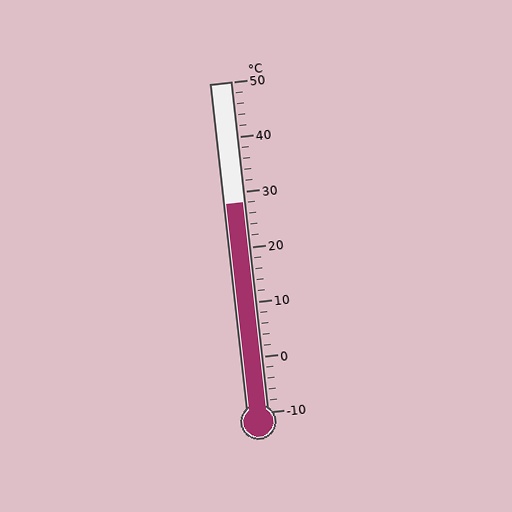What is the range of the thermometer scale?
The thermometer scale ranges from -10°C to 50°C.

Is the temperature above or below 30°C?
The temperature is below 30°C.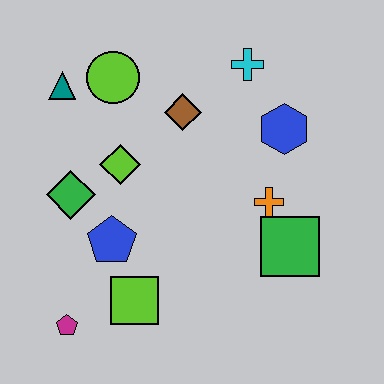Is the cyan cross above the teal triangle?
Yes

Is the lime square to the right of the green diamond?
Yes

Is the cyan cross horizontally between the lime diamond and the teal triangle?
No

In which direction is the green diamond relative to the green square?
The green diamond is to the left of the green square.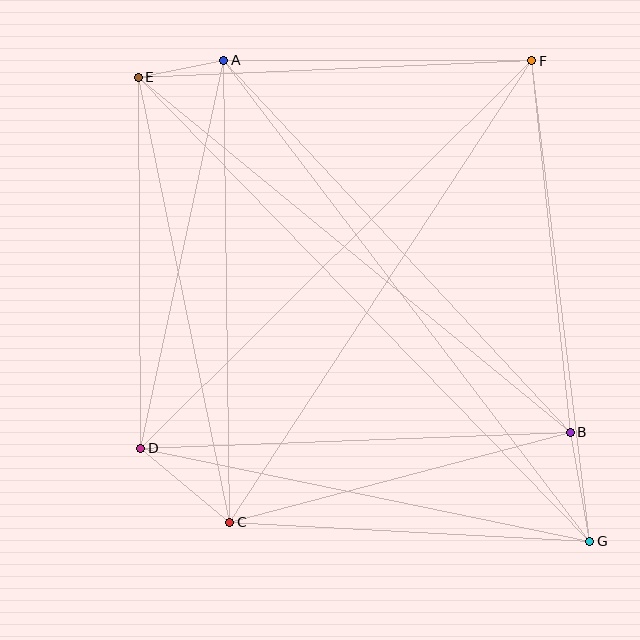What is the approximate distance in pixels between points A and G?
The distance between A and G is approximately 605 pixels.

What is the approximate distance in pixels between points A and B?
The distance between A and B is approximately 508 pixels.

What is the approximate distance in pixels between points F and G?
The distance between F and G is approximately 484 pixels.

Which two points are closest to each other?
Points A and E are closest to each other.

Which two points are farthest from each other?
Points E and G are farthest from each other.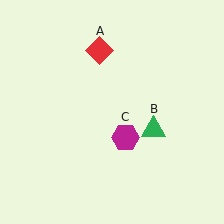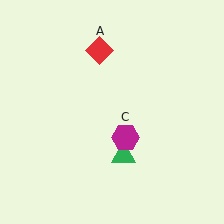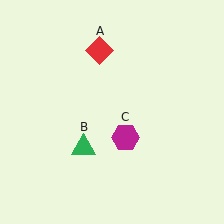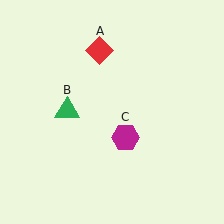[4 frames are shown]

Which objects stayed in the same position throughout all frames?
Red diamond (object A) and magenta hexagon (object C) remained stationary.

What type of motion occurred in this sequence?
The green triangle (object B) rotated clockwise around the center of the scene.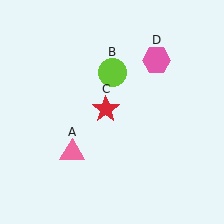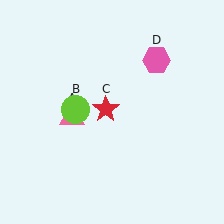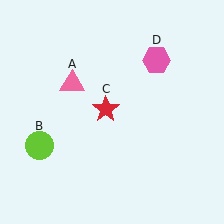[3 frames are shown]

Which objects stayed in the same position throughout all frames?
Red star (object C) and pink hexagon (object D) remained stationary.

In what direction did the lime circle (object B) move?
The lime circle (object B) moved down and to the left.